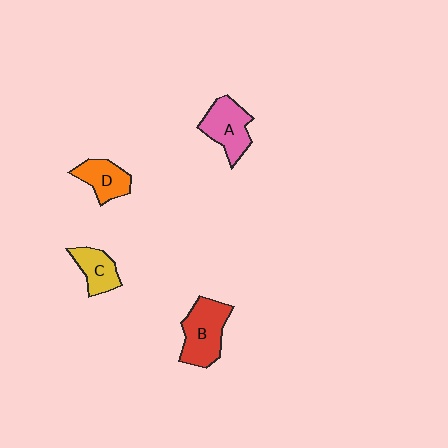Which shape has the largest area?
Shape B (red).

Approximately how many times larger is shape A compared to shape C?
Approximately 1.4 times.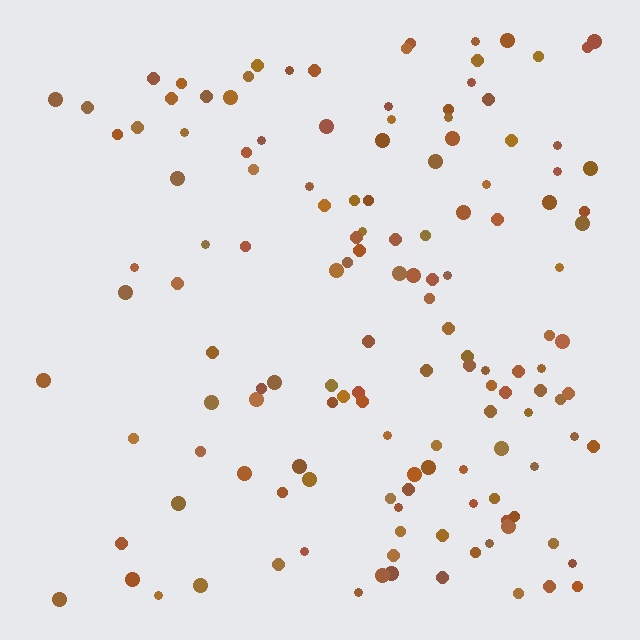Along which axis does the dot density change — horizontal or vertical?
Horizontal.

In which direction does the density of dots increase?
From left to right, with the right side densest.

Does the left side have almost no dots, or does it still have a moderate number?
Still a moderate number, just noticeably fewer than the right.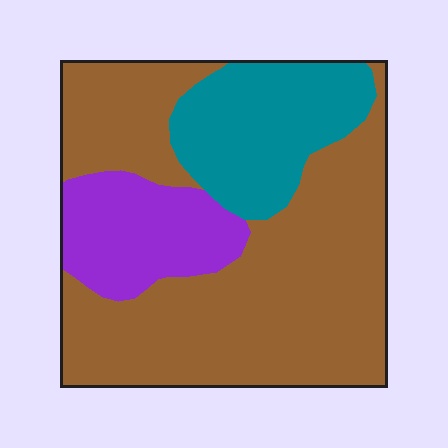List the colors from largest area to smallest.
From largest to smallest: brown, teal, purple.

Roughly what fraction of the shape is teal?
Teal covers about 20% of the shape.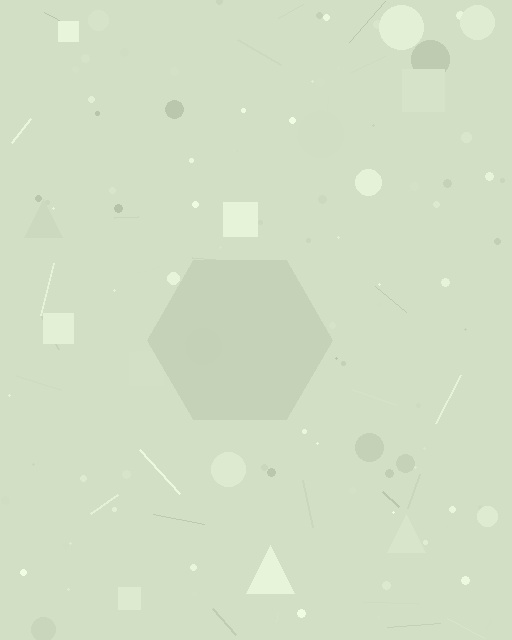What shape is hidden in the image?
A hexagon is hidden in the image.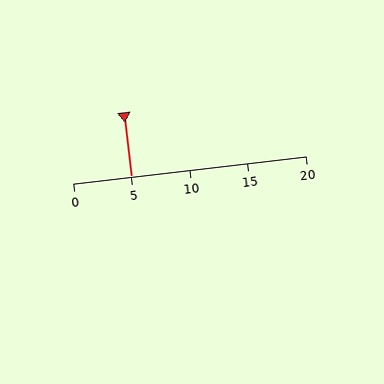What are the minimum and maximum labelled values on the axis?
The axis runs from 0 to 20.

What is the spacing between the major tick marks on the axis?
The major ticks are spaced 5 apart.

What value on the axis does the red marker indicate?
The marker indicates approximately 5.